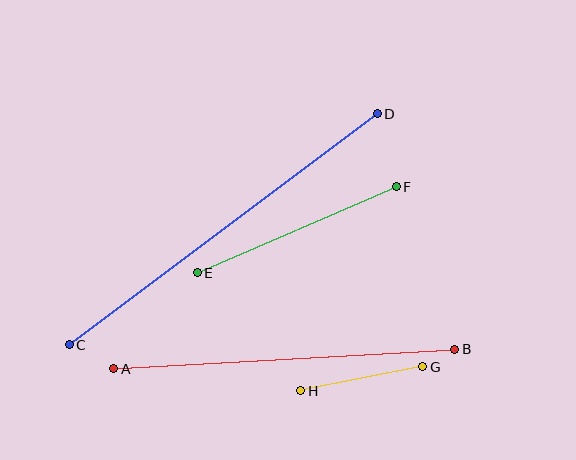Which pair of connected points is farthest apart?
Points C and D are farthest apart.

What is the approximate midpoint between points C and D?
The midpoint is at approximately (223, 229) pixels.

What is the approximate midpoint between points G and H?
The midpoint is at approximately (362, 379) pixels.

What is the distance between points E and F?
The distance is approximately 217 pixels.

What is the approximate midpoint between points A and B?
The midpoint is at approximately (284, 359) pixels.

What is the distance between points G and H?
The distance is approximately 125 pixels.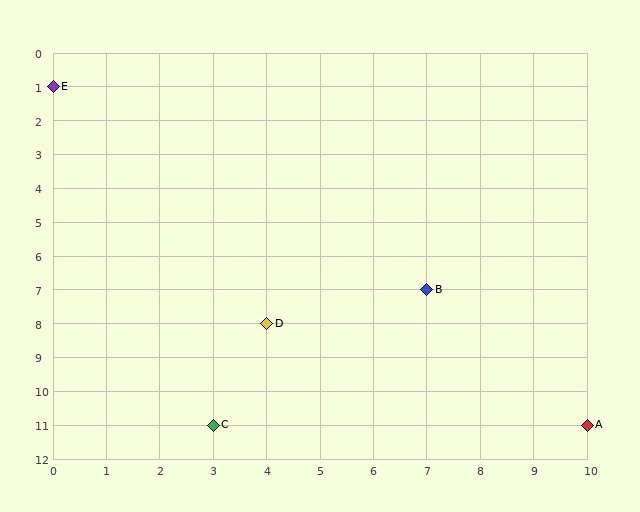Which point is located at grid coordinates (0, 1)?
Point E is at (0, 1).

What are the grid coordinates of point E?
Point E is at grid coordinates (0, 1).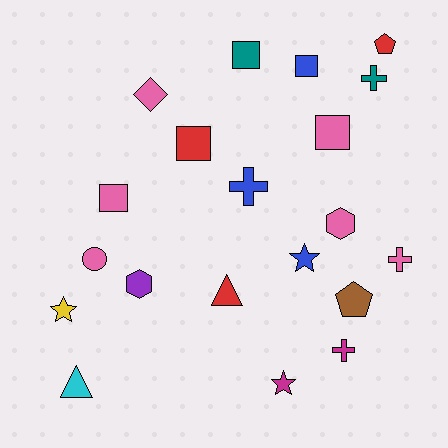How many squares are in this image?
There are 5 squares.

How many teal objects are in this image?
There are 2 teal objects.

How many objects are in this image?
There are 20 objects.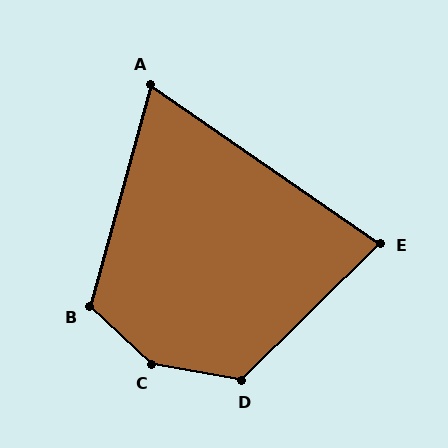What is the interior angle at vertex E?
Approximately 79 degrees (acute).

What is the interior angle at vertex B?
Approximately 118 degrees (obtuse).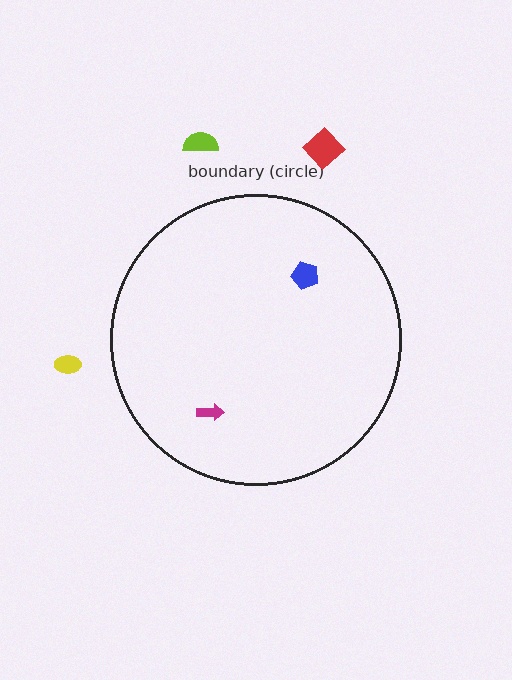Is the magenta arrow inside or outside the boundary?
Inside.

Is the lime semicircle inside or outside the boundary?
Outside.